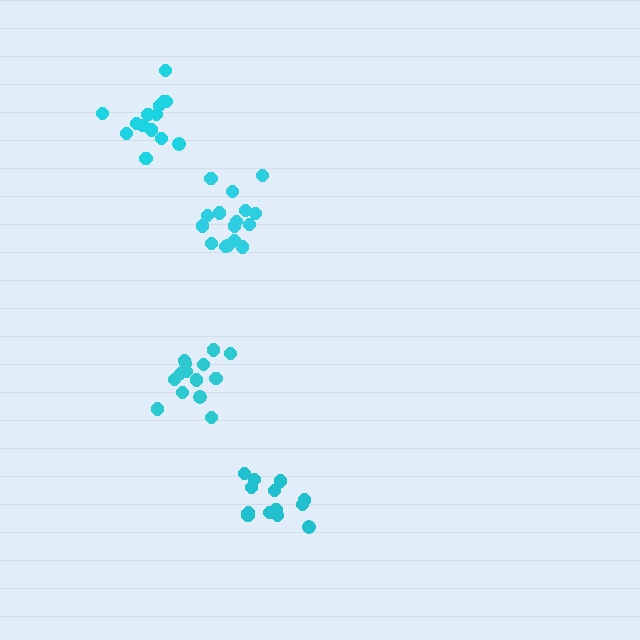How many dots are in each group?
Group 1: 14 dots, Group 2: 16 dots, Group 3: 14 dots, Group 4: 14 dots (58 total).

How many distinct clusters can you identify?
There are 4 distinct clusters.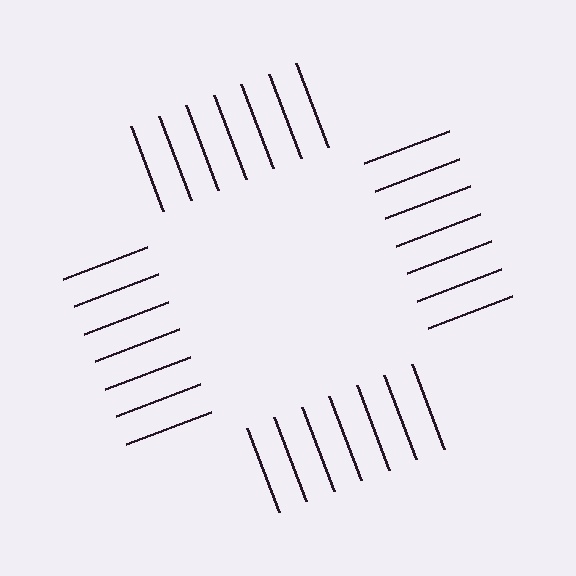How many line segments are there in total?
28 — 7 along each of the 4 edges.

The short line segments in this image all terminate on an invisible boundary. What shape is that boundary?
An illusory square — the line segments terminate on its edges but no continuous stroke is drawn.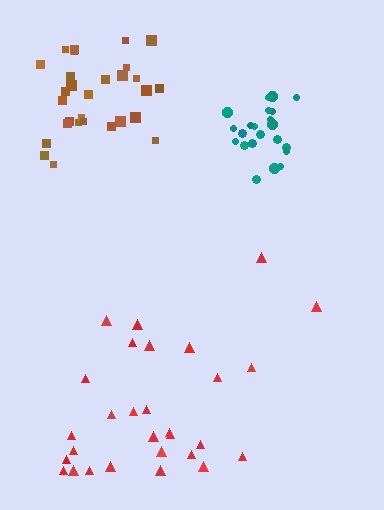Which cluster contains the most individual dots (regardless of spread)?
Brown (29).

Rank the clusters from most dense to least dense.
teal, brown, red.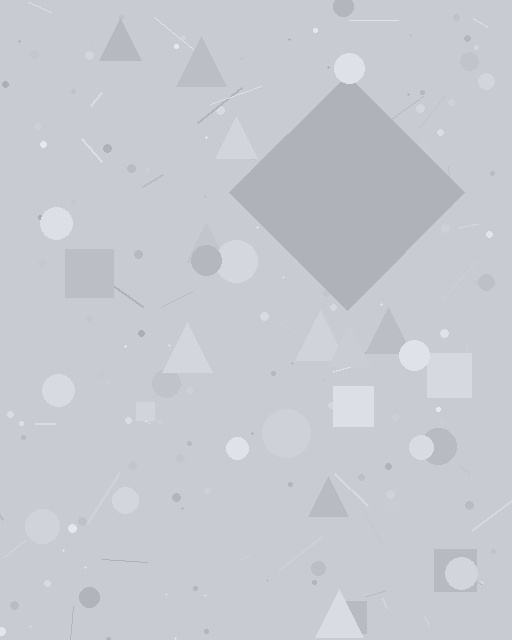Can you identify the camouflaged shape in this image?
The camouflaged shape is a diamond.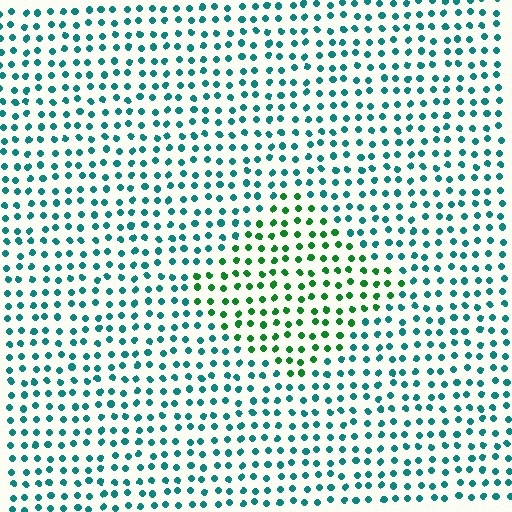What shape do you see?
I see a diamond.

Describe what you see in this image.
The image is filled with small teal elements in a uniform arrangement. A diamond-shaped region is visible where the elements are tinted to a slightly different hue, forming a subtle color boundary.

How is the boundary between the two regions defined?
The boundary is defined purely by a slight shift in hue (about 43 degrees). Spacing, size, and orientation are identical on both sides.